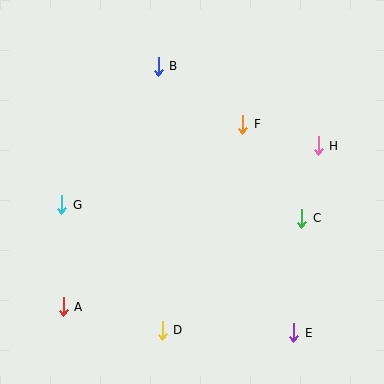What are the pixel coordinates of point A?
Point A is at (63, 307).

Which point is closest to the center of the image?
Point F at (243, 124) is closest to the center.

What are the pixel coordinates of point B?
Point B is at (158, 66).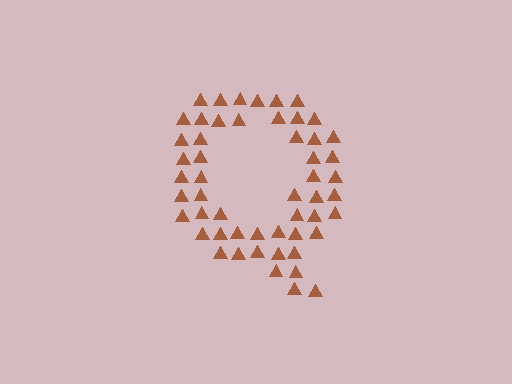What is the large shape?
The large shape is the letter Q.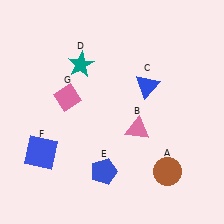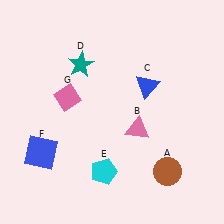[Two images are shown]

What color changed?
The pentagon (E) changed from blue in Image 1 to cyan in Image 2.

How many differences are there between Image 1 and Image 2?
There is 1 difference between the two images.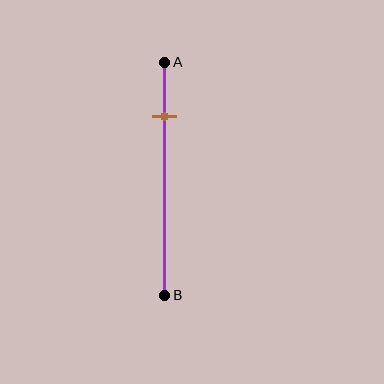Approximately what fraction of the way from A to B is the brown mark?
The brown mark is approximately 25% of the way from A to B.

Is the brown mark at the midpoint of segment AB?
No, the mark is at about 25% from A, not at the 50% midpoint.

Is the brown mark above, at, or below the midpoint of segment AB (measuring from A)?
The brown mark is above the midpoint of segment AB.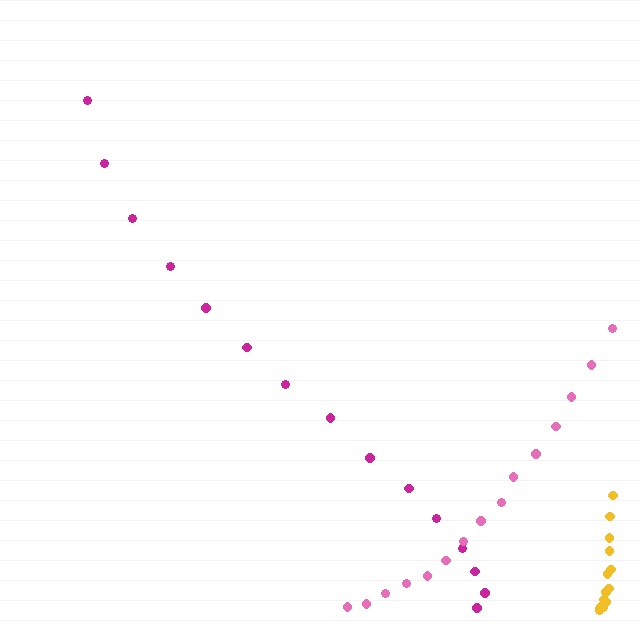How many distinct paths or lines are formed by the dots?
There are 3 distinct paths.